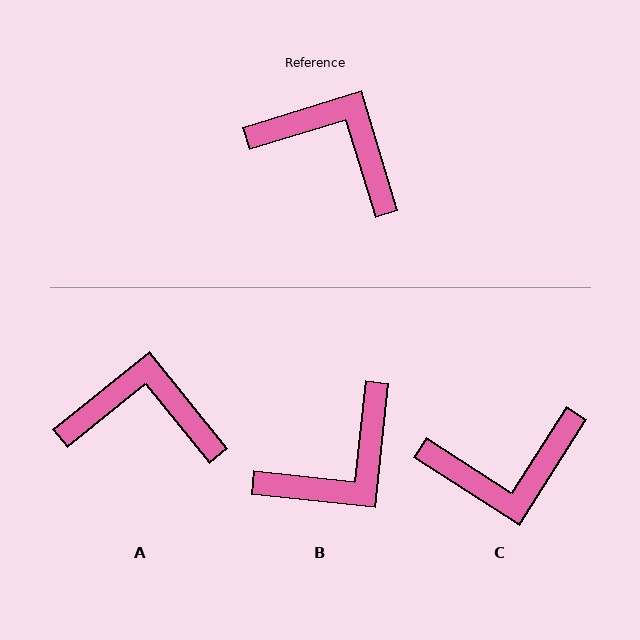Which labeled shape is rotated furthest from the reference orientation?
C, about 139 degrees away.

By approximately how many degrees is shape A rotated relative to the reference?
Approximately 22 degrees counter-clockwise.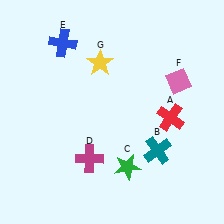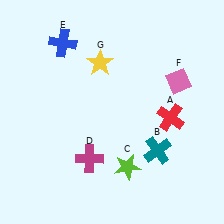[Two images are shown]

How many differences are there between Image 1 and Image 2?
There is 1 difference between the two images.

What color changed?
The star (C) changed from green in Image 1 to lime in Image 2.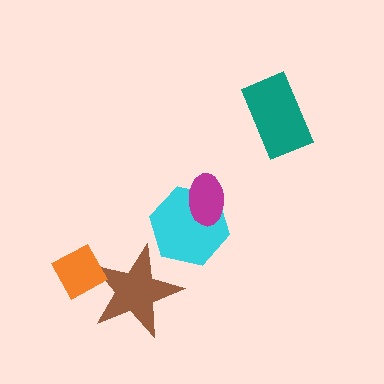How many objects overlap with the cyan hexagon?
1 object overlaps with the cyan hexagon.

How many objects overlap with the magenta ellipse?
1 object overlaps with the magenta ellipse.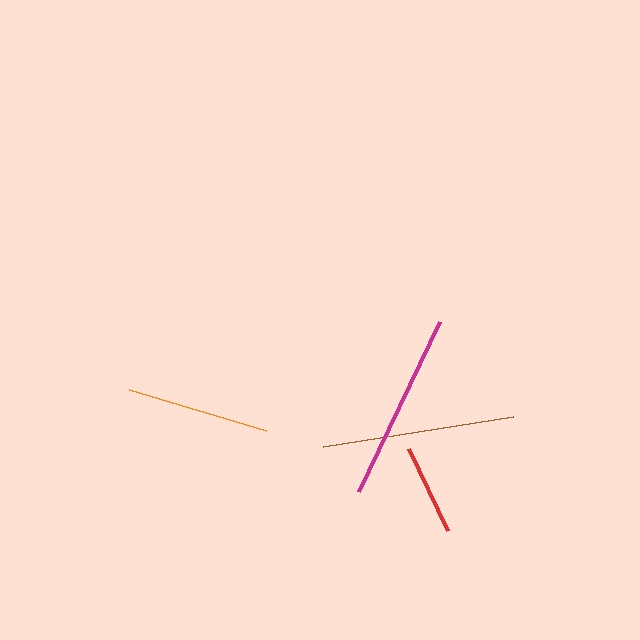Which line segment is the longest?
The brown line is the longest at approximately 193 pixels.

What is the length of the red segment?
The red segment is approximately 91 pixels long.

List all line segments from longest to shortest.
From longest to shortest: brown, magenta, orange, red.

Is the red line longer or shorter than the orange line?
The orange line is longer than the red line.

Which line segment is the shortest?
The red line is the shortest at approximately 91 pixels.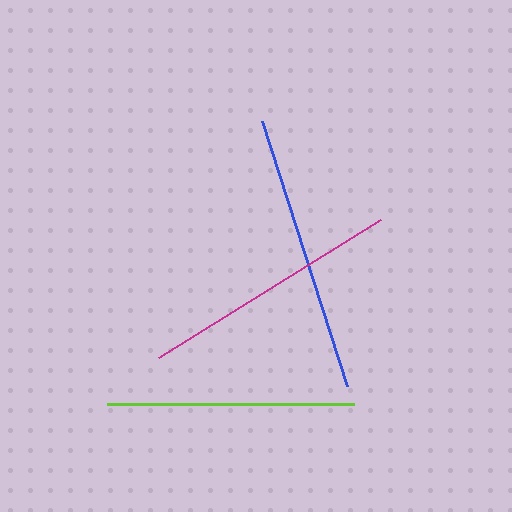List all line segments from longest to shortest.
From longest to shortest: blue, magenta, lime.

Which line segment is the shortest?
The lime line is the shortest at approximately 247 pixels.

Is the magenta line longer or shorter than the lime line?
The magenta line is longer than the lime line.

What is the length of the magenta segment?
The magenta segment is approximately 262 pixels long.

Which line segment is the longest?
The blue line is the longest at approximately 278 pixels.